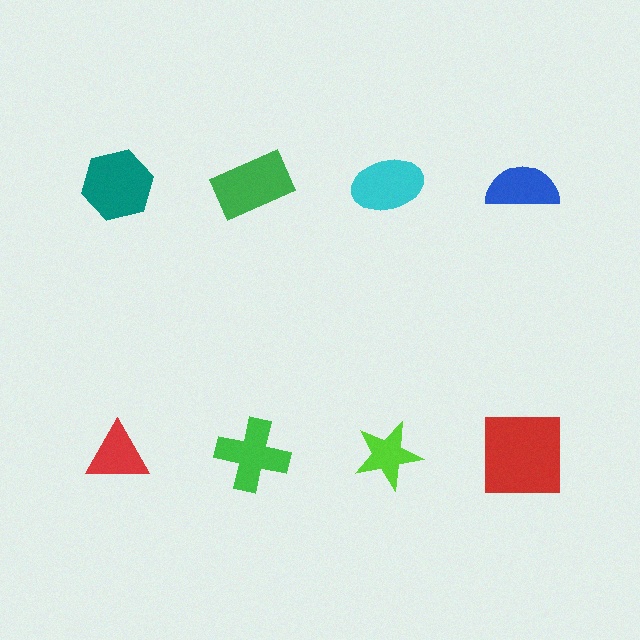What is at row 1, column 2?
A green rectangle.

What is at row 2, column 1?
A red triangle.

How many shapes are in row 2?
4 shapes.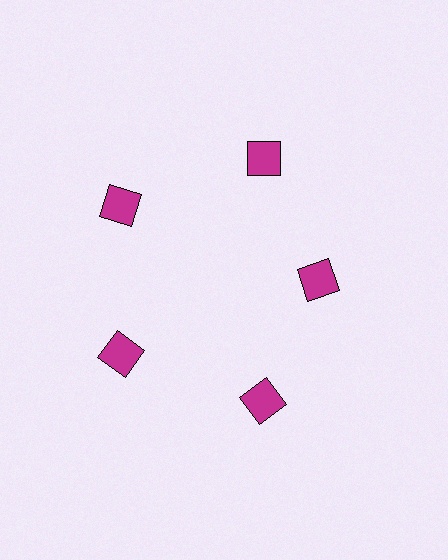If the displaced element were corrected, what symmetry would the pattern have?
It would have 5-fold rotational symmetry — the pattern would map onto itself every 72 degrees.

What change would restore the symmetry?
The symmetry would be restored by moving it outward, back onto the ring so that all 5 squares sit at equal angles and equal distance from the center.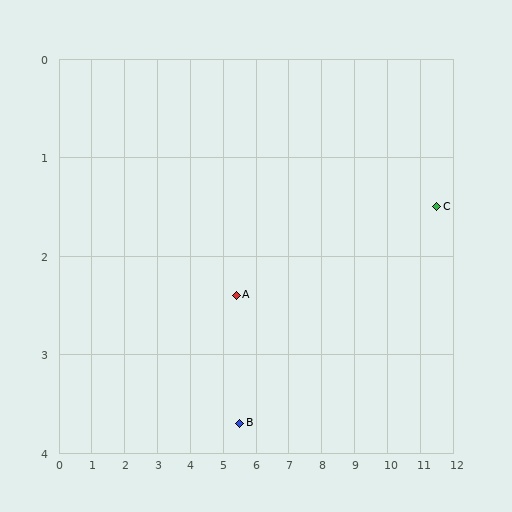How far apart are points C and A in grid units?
Points C and A are about 6.2 grid units apart.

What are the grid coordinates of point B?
Point B is at approximately (5.5, 3.7).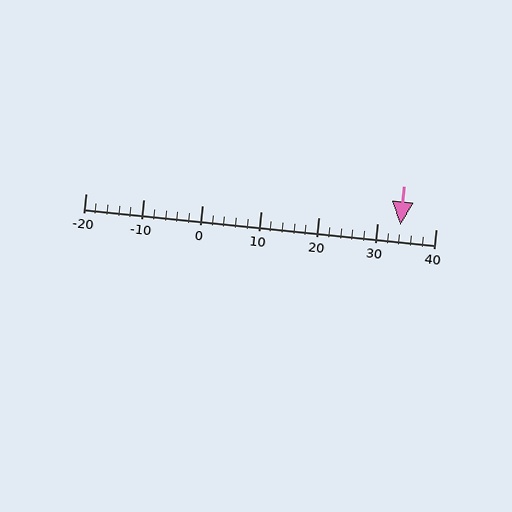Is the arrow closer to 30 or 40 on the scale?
The arrow is closer to 30.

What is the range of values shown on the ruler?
The ruler shows values from -20 to 40.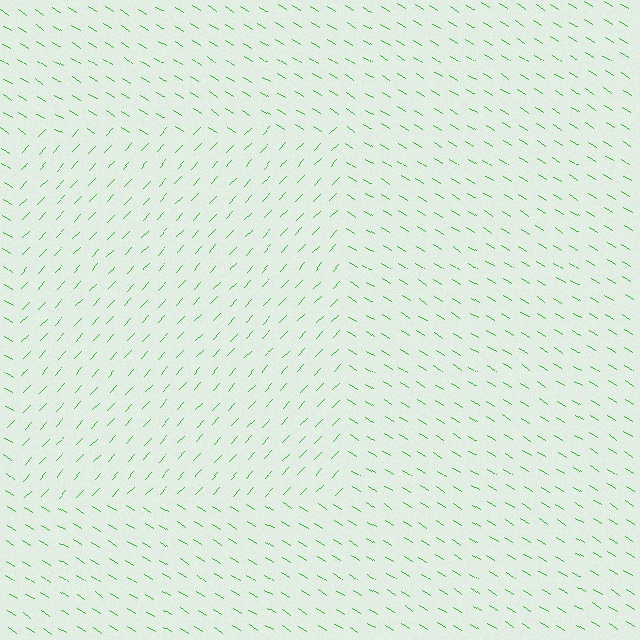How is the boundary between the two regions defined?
The boundary is defined purely by a change in line orientation (approximately 79 degrees difference). All lines are the same color and thickness.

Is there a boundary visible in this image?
Yes, there is a texture boundary formed by a change in line orientation.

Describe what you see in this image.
The image is filled with small green line segments. A rectangle region in the image has lines oriented differently from the surrounding lines, creating a visible texture boundary.